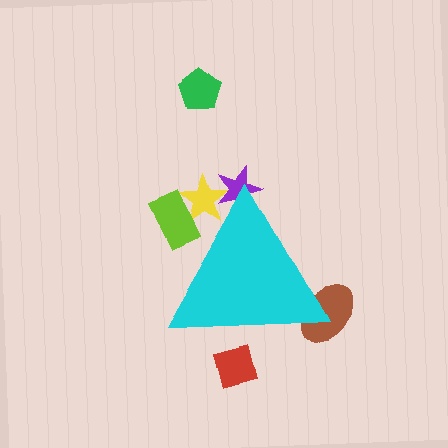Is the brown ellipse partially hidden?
Yes, the brown ellipse is partially hidden behind the cyan triangle.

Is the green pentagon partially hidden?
No, the green pentagon is fully visible.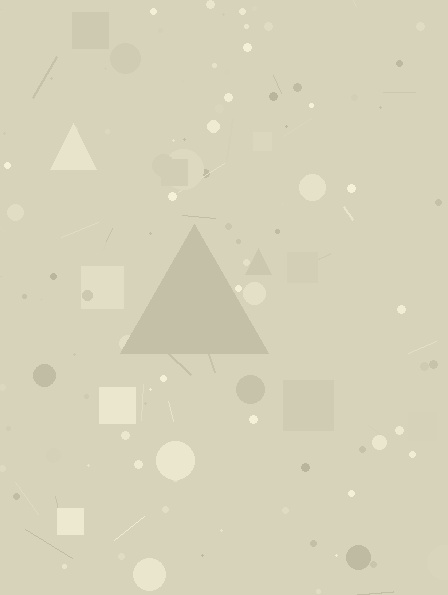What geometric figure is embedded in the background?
A triangle is embedded in the background.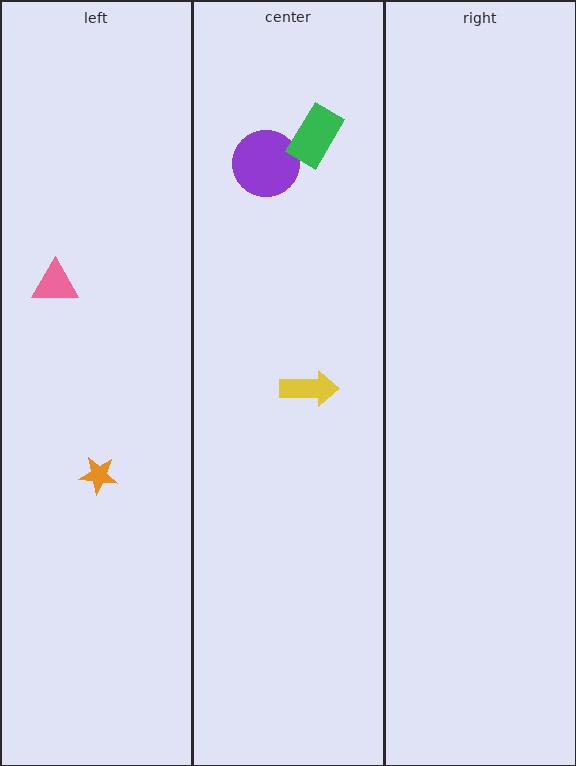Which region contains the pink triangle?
The left region.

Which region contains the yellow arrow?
The center region.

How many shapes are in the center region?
3.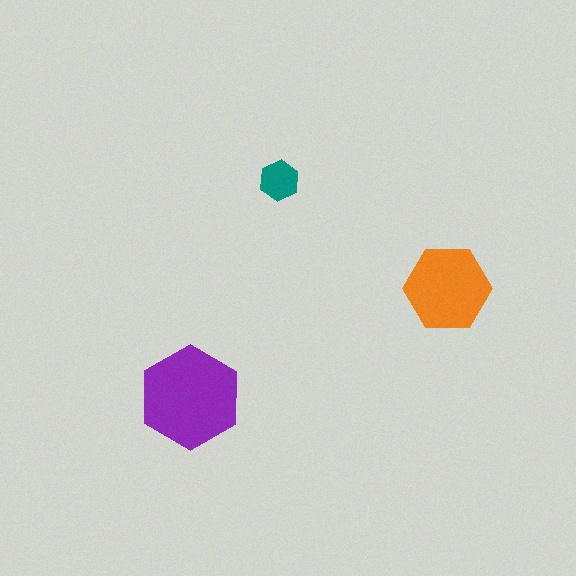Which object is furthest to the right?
The orange hexagon is rightmost.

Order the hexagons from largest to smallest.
the purple one, the orange one, the teal one.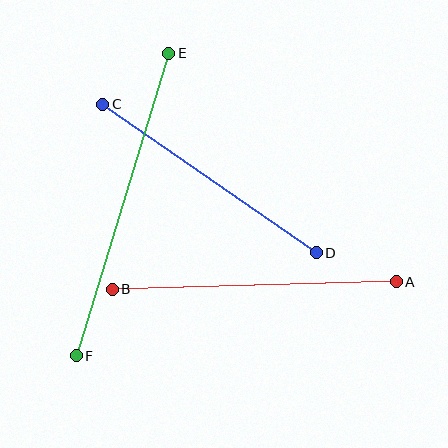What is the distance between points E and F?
The distance is approximately 316 pixels.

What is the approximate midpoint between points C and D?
The midpoint is at approximately (210, 179) pixels.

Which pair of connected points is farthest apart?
Points E and F are farthest apart.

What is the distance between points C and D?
The distance is approximately 260 pixels.